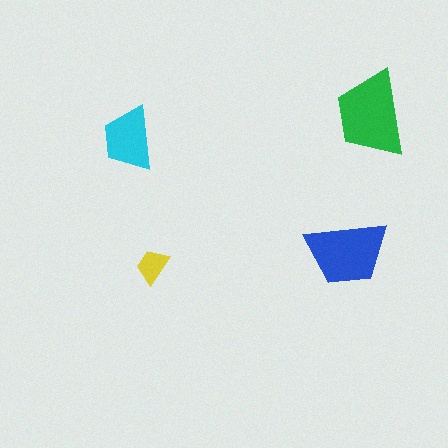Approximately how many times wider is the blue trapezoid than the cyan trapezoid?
About 1.5 times wider.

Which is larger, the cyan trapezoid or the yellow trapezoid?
The cyan one.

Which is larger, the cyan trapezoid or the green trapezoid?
The green one.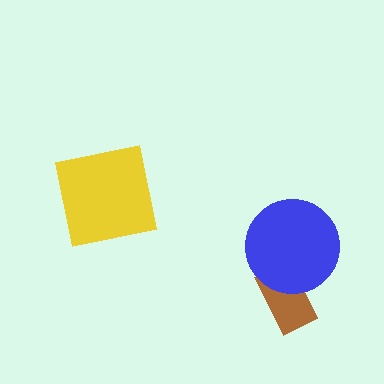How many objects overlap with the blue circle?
1 object overlaps with the blue circle.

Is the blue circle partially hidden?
No, no other shape covers it.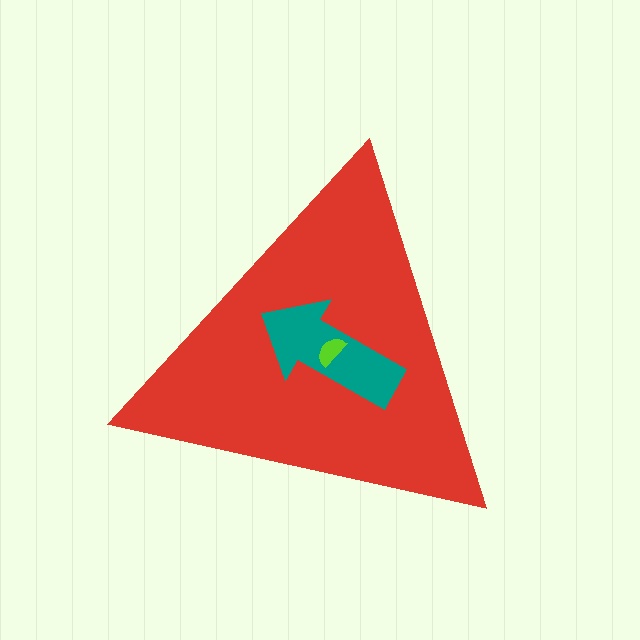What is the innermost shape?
The lime semicircle.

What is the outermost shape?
The red triangle.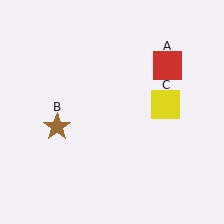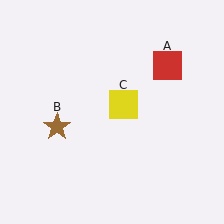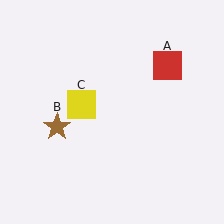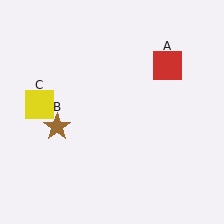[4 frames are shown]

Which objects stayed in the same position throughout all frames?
Red square (object A) and brown star (object B) remained stationary.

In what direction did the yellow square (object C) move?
The yellow square (object C) moved left.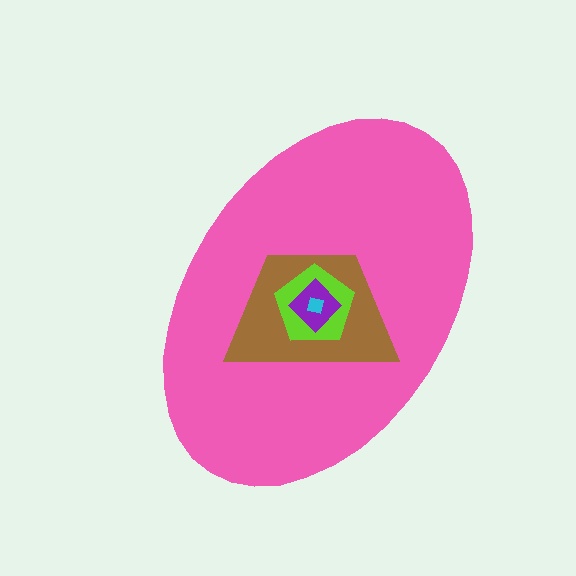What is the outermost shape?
The pink ellipse.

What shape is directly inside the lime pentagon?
The purple diamond.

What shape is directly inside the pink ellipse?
The brown trapezoid.